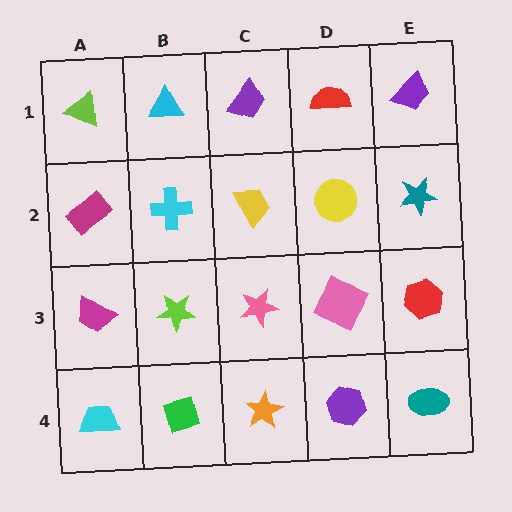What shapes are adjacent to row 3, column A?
A magenta rectangle (row 2, column A), a cyan trapezoid (row 4, column A), a lime star (row 3, column B).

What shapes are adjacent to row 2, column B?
A cyan triangle (row 1, column B), a lime star (row 3, column B), a magenta rectangle (row 2, column A), a yellow trapezoid (row 2, column C).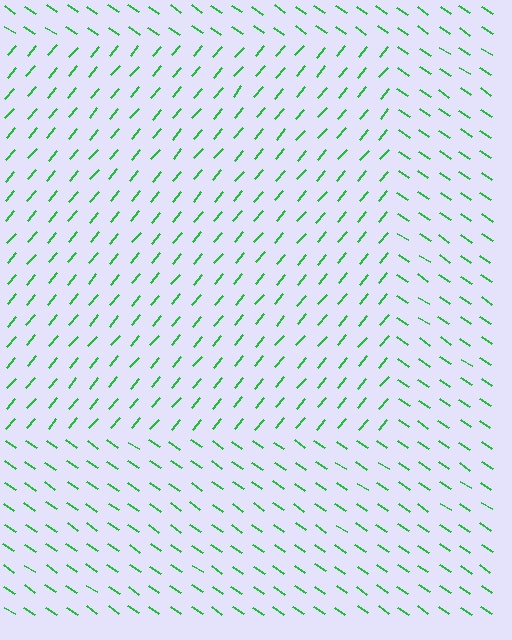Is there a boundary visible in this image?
Yes, there is a texture boundary formed by a change in line orientation.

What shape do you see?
I see a rectangle.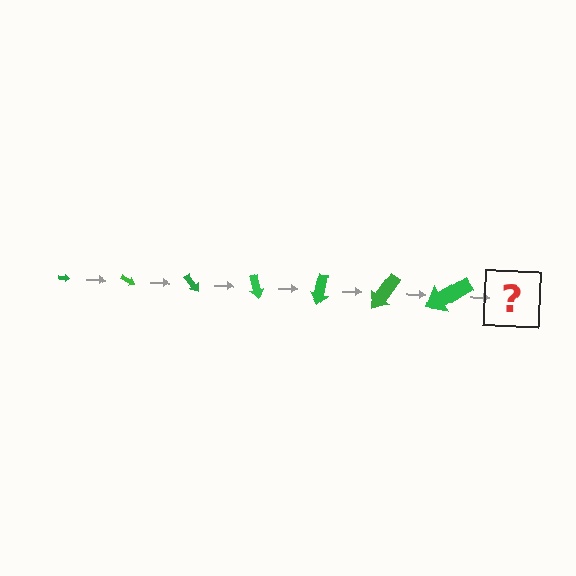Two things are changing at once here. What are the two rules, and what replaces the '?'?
The two rules are that the arrow grows larger each step and it rotates 25 degrees each step. The '?' should be an arrow, larger than the previous one and rotated 175 degrees from the start.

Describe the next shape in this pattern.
It should be an arrow, larger than the previous one and rotated 175 degrees from the start.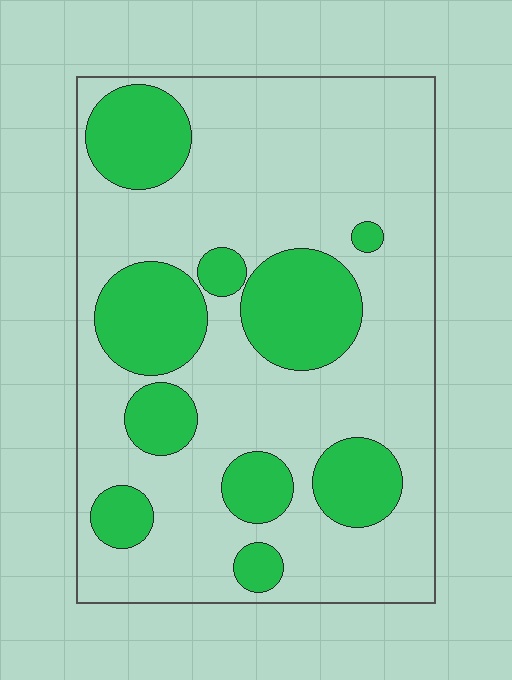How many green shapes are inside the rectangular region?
10.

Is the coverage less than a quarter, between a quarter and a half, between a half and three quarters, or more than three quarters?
Between a quarter and a half.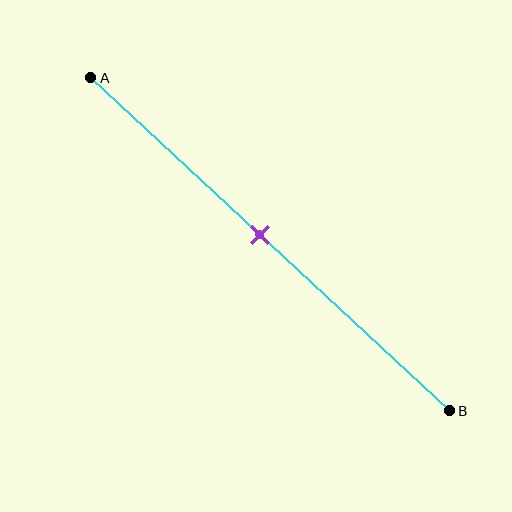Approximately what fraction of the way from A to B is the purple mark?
The purple mark is approximately 45% of the way from A to B.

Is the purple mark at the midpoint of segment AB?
Yes, the mark is approximately at the midpoint.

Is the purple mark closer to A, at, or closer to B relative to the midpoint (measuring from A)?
The purple mark is approximately at the midpoint of segment AB.